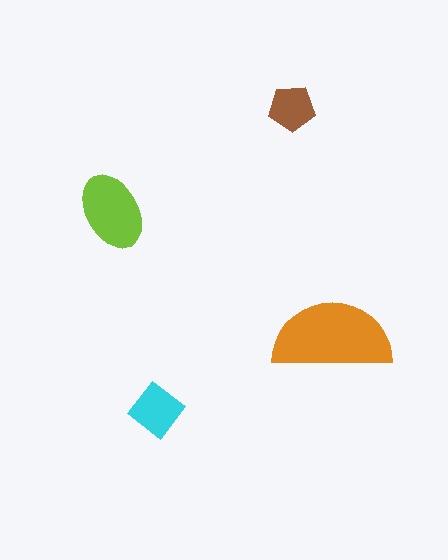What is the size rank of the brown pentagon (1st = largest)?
4th.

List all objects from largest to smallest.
The orange semicircle, the lime ellipse, the cyan diamond, the brown pentagon.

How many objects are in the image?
There are 4 objects in the image.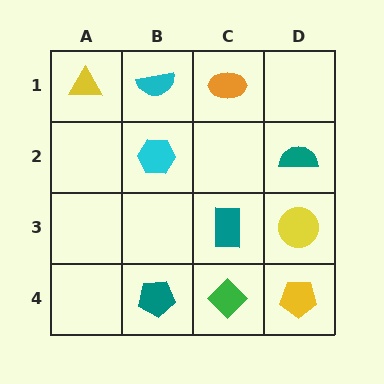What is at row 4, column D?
A yellow pentagon.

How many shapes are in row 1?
3 shapes.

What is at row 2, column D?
A teal semicircle.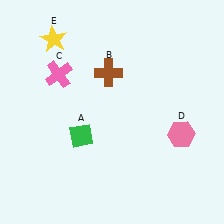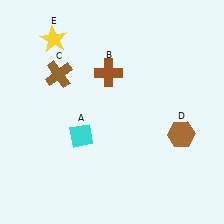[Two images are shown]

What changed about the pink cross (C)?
In Image 1, C is pink. In Image 2, it changed to brown.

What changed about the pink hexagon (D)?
In Image 1, D is pink. In Image 2, it changed to brown.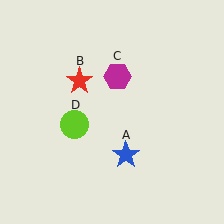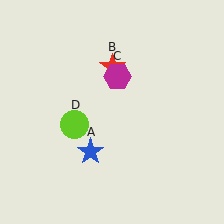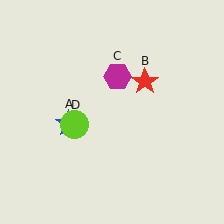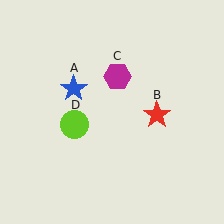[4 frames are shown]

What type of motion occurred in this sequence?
The blue star (object A), red star (object B) rotated clockwise around the center of the scene.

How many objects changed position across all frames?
2 objects changed position: blue star (object A), red star (object B).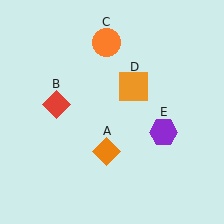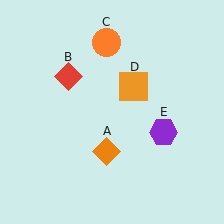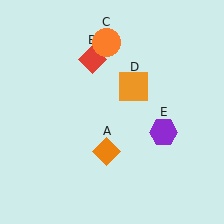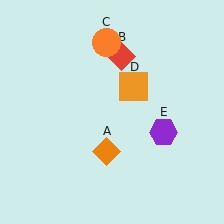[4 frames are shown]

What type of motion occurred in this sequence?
The red diamond (object B) rotated clockwise around the center of the scene.